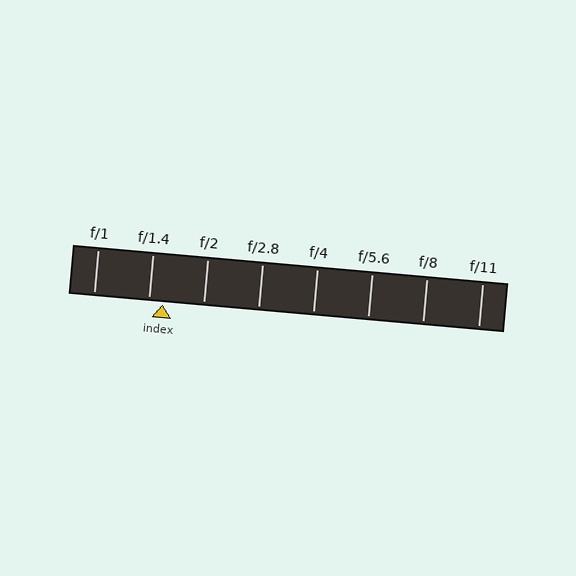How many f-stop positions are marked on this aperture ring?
There are 8 f-stop positions marked.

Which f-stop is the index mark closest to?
The index mark is closest to f/1.4.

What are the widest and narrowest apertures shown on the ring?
The widest aperture shown is f/1 and the narrowest is f/11.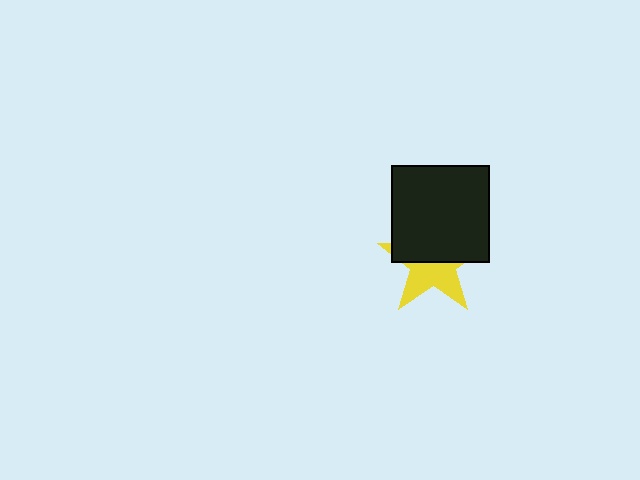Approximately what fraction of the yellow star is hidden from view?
Roughly 54% of the yellow star is hidden behind the black square.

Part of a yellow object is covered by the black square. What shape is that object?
It is a star.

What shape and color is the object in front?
The object in front is a black square.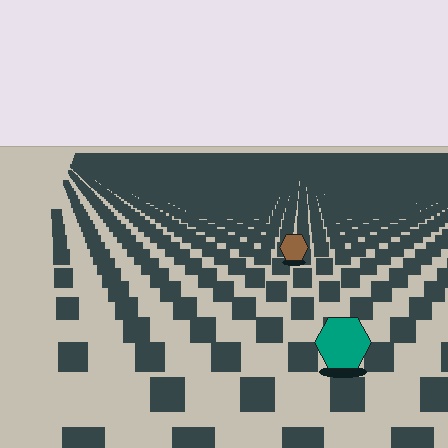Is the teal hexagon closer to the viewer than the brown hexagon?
Yes. The teal hexagon is closer — you can tell from the texture gradient: the ground texture is coarser near it.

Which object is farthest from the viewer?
The brown hexagon is farthest from the viewer. It appears smaller and the ground texture around it is denser.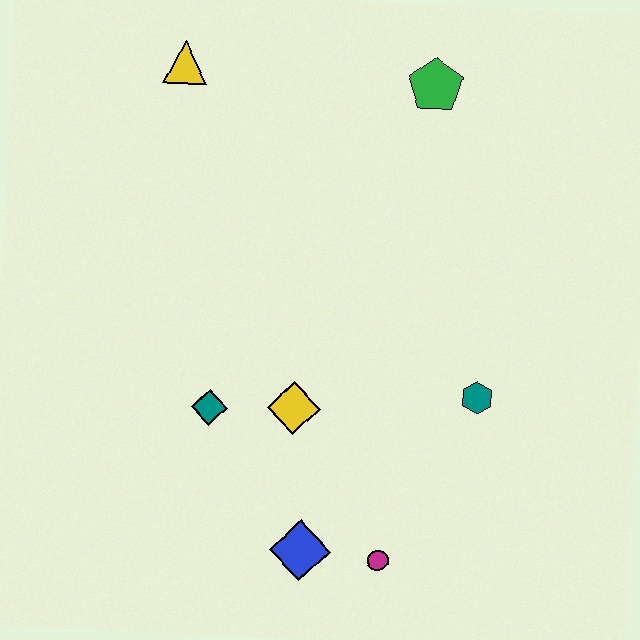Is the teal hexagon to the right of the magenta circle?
Yes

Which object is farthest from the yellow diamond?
The yellow triangle is farthest from the yellow diamond.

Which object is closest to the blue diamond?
The magenta circle is closest to the blue diamond.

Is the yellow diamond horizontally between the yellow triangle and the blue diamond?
Yes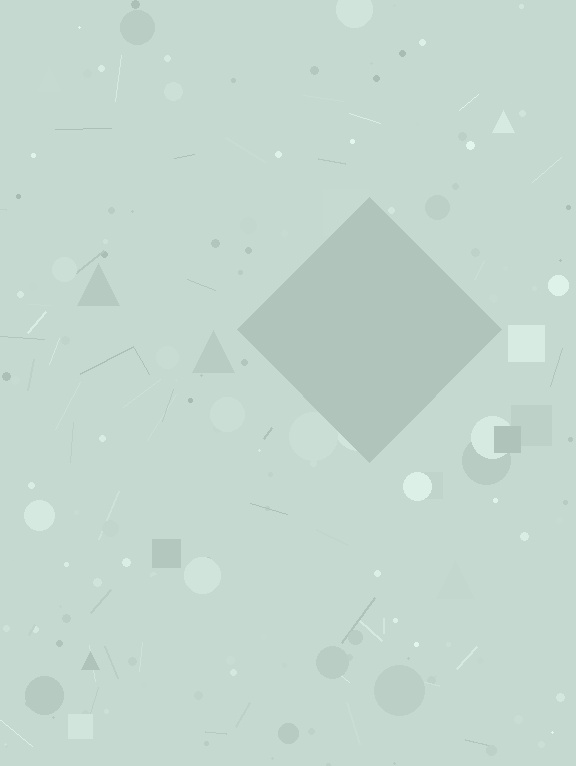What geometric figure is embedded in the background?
A diamond is embedded in the background.